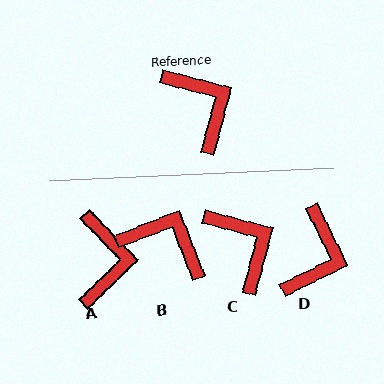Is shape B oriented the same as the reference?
No, it is off by about 36 degrees.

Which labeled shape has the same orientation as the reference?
C.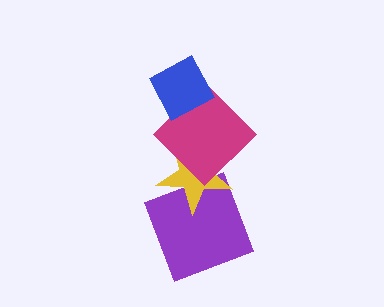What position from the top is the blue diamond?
The blue diamond is 1st from the top.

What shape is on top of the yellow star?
The magenta diamond is on top of the yellow star.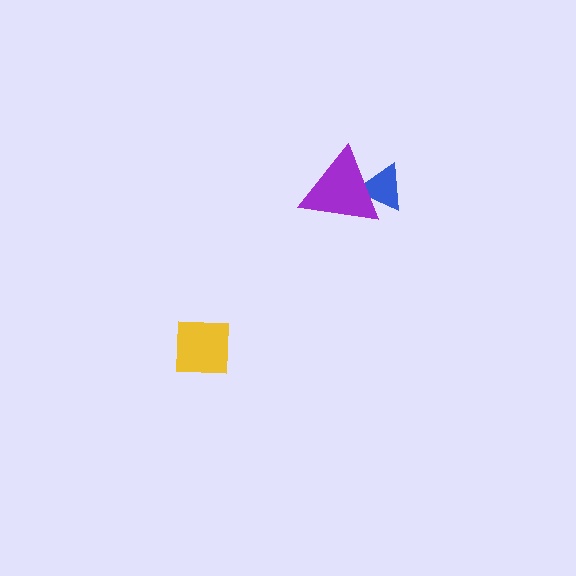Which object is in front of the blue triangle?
The purple triangle is in front of the blue triangle.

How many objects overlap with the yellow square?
0 objects overlap with the yellow square.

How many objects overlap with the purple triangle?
1 object overlaps with the purple triangle.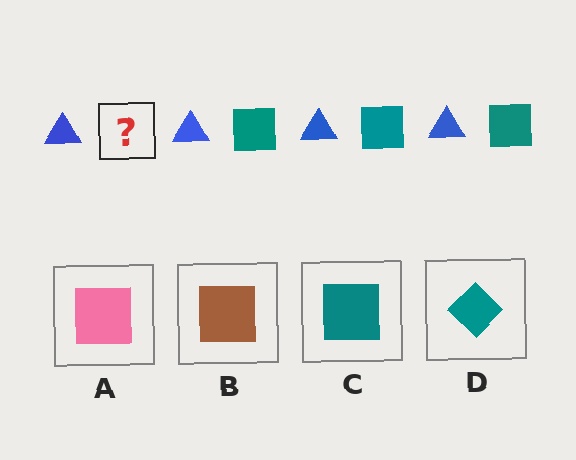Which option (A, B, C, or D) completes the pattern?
C.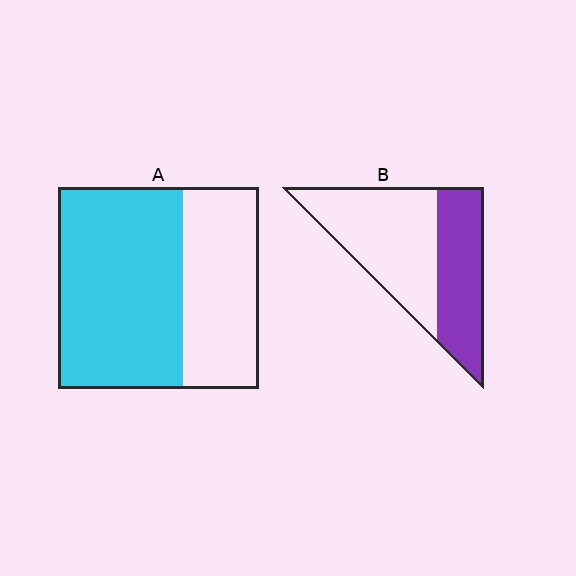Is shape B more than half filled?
No.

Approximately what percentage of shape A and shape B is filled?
A is approximately 60% and B is approximately 40%.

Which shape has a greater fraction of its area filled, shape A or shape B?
Shape A.